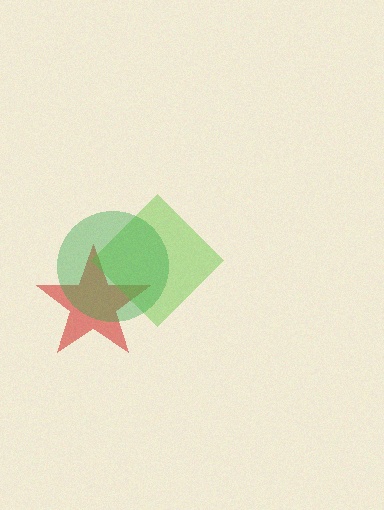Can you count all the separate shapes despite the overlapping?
Yes, there are 3 separate shapes.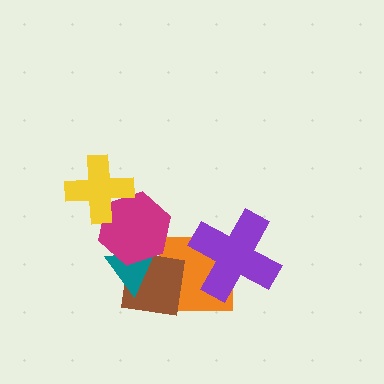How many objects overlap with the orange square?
2 objects overlap with the orange square.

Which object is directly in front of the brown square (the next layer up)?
The teal triangle is directly in front of the brown square.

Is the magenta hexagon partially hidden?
Yes, it is partially covered by another shape.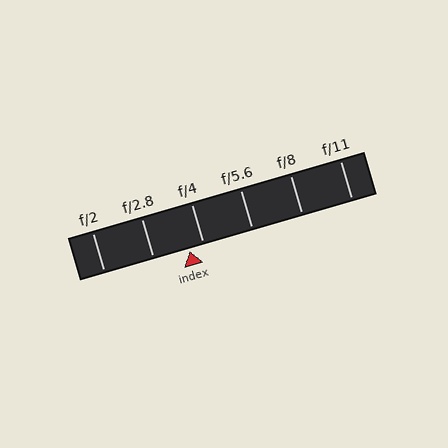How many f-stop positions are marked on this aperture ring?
There are 6 f-stop positions marked.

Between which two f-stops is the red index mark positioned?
The index mark is between f/2.8 and f/4.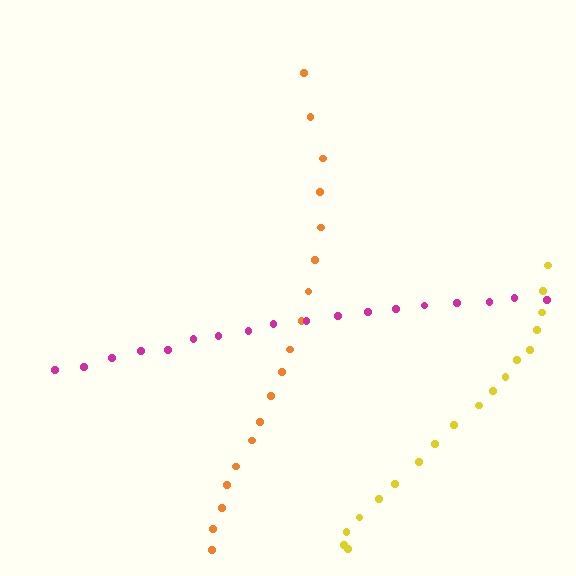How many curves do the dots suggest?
There are 3 distinct paths.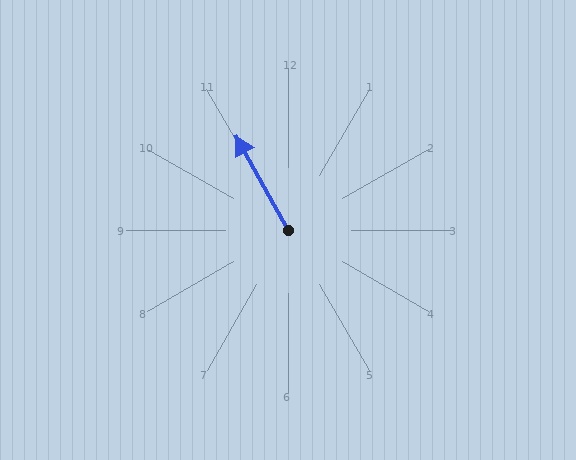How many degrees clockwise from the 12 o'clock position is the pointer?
Approximately 331 degrees.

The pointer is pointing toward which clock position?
Roughly 11 o'clock.